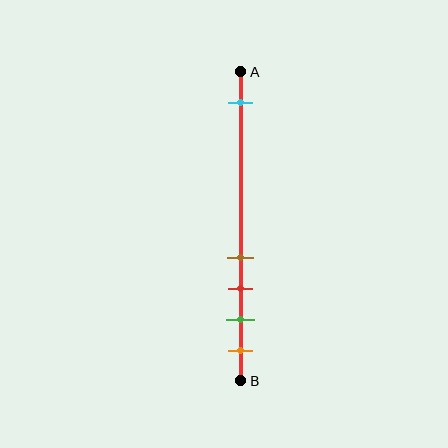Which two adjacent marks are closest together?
The brown and red marks are the closest adjacent pair.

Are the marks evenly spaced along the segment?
No, the marks are not evenly spaced.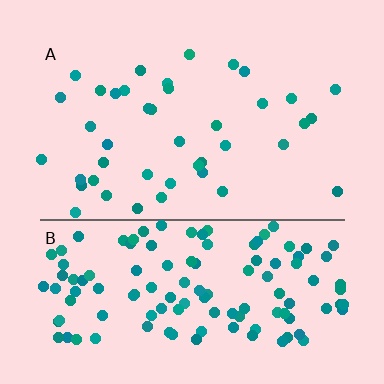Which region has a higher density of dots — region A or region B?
B (the bottom).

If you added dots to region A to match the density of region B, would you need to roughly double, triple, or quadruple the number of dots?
Approximately triple.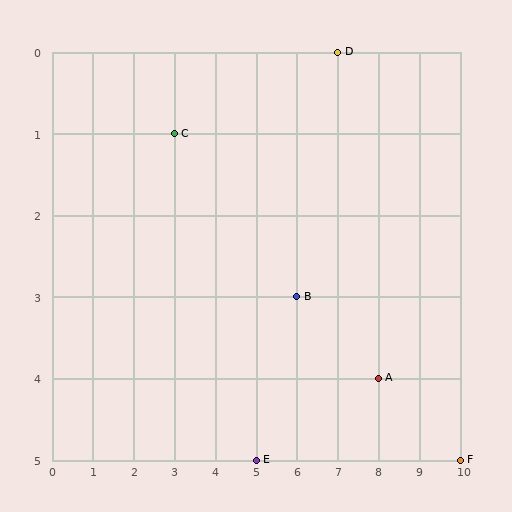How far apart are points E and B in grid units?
Points E and B are 1 column and 2 rows apart (about 2.2 grid units diagonally).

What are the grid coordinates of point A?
Point A is at grid coordinates (8, 4).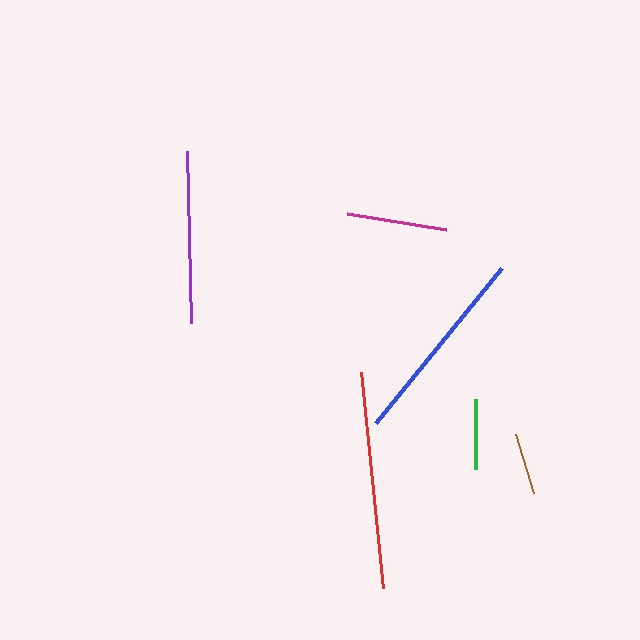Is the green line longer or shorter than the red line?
The red line is longer than the green line.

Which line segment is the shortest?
The brown line is the shortest at approximately 61 pixels.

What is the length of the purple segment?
The purple segment is approximately 172 pixels long.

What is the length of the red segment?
The red segment is approximately 217 pixels long.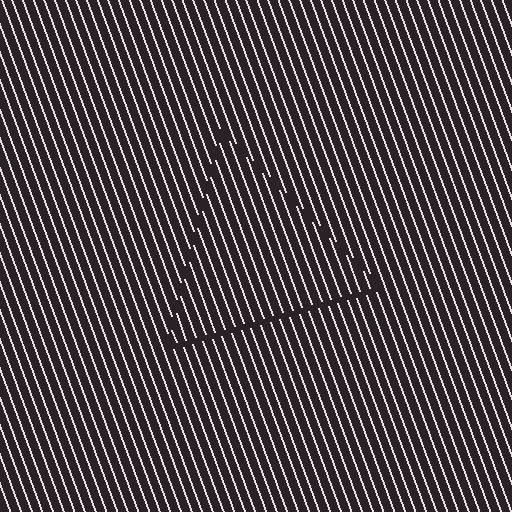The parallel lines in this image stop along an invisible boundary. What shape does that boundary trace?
An illusory triangle. The interior of the shape contains the same grating, shifted by half a period — the contour is defined by the phase discontinuity where line-ends from the inner and outer gratings abut.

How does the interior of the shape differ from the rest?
The interior of the shape contains the same grating, shifted by half a period — the contour is defined by the phase discontinuity where line-ends from the inner and outer gratings abut.